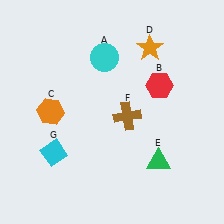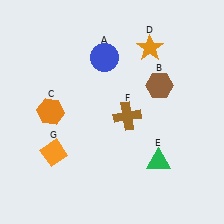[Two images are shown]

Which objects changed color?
A changed from cyan to blue. B changed from red to brown. G changed from cyan to orange.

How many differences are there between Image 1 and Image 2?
There are 3 differences between the two images.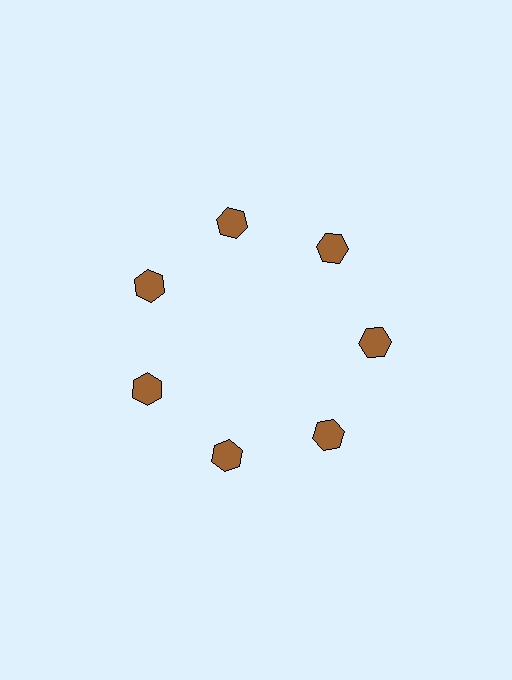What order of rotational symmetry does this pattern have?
This pattern has 7-fold rotational symmetry.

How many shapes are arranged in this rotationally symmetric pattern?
There are 7 shapes, arranged in 7 groups of 1.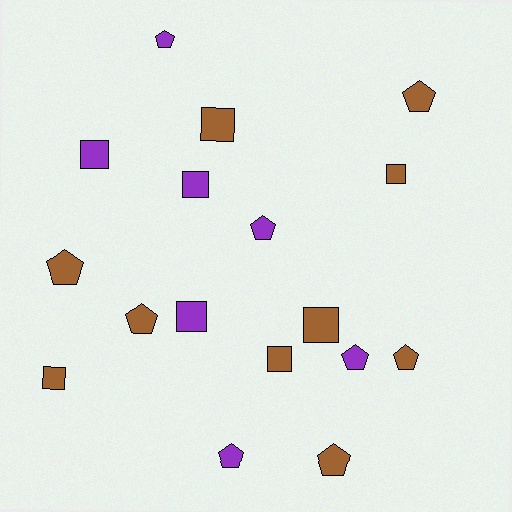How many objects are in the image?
There are 17 objects.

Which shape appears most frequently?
Pentagon, with 9 objects.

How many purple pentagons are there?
There are 4 purple pentagons.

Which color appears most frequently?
Brown, with 10 objects.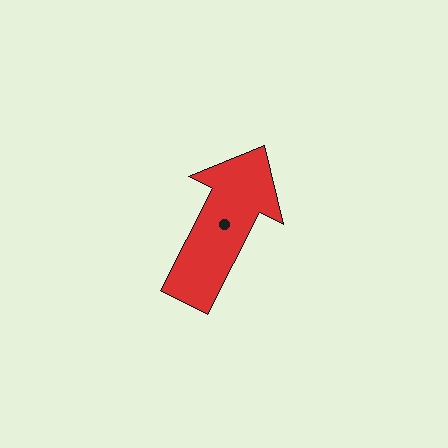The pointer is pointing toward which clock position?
Roughly 1 o'clock.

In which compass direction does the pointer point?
Northeast.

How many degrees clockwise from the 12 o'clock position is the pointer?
Approximately 27 degrees.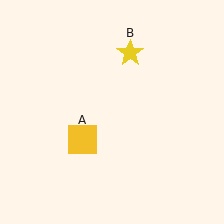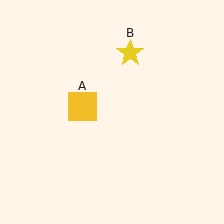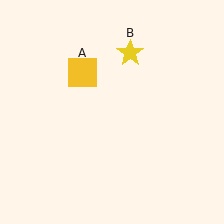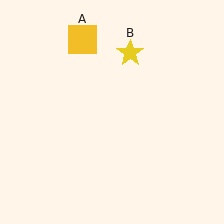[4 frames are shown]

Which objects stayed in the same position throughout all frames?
Yellow star (object B) remained stationary.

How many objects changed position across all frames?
1 object changed position: yellow square (object A).